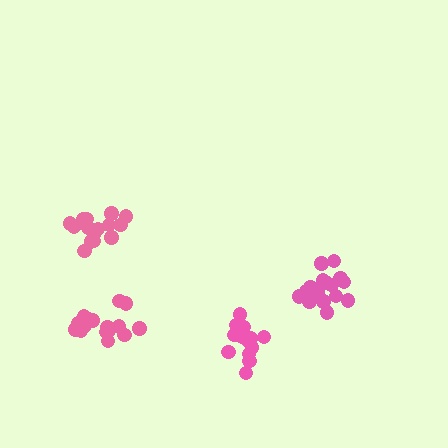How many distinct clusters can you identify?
There are 4 distinct clusters.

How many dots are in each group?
Group 1: 17 dots, Group 2: 17 dots, Group 3: 17 dots, Group 4: 13 dots (64 total).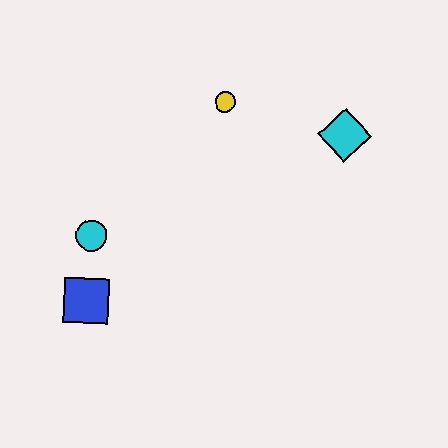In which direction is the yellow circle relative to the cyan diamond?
The yellow circle is to the left of the cyan diamond.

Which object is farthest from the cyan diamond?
The blue square is farthest from the cyan diamond.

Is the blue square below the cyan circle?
Yes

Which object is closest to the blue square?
The cyan circle is closest to the blue square.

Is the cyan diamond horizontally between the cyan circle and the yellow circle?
No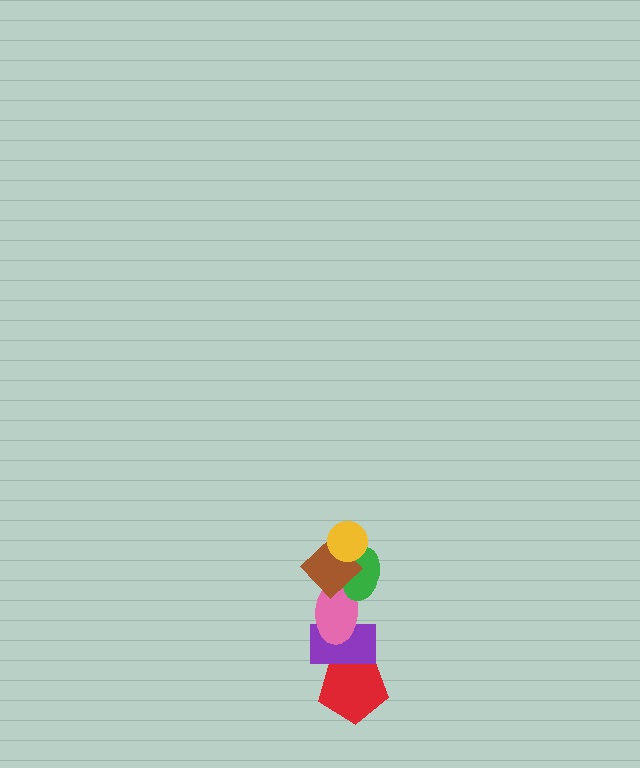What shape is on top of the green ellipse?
The brown diamond is on top of the green ellipse.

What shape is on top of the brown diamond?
The yellow circle is on top of the brown diamond.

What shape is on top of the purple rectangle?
The pink ellipse is on top of the purple rectangle.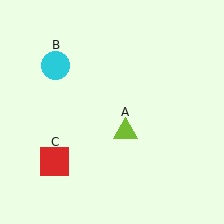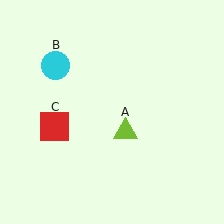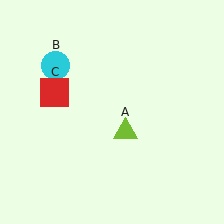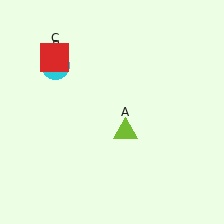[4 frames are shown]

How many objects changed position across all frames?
1 object changed position: red square (object C).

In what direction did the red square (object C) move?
The red square (object C) moved up.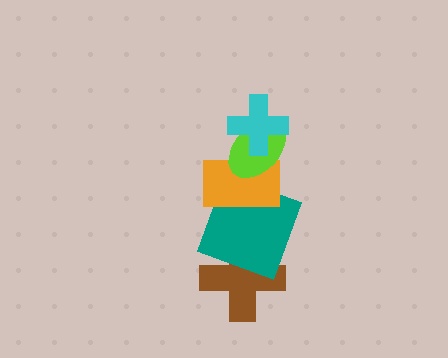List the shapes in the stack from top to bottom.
From top to bottom: the cyan cross, the lime ellipse, the orange rectangle, the teal square, the brown cross.